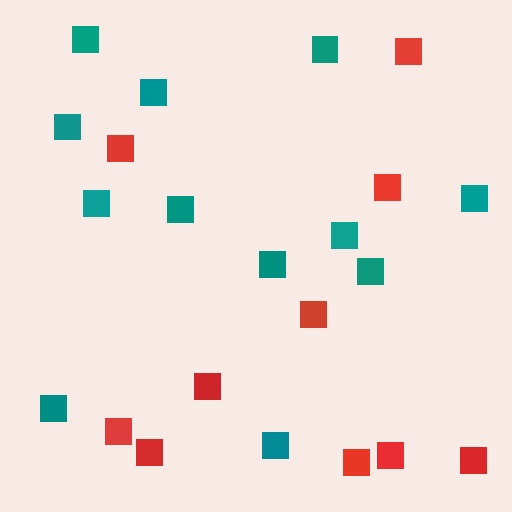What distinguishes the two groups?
There are 2 groups: one group of red squares (10) and one group of teal squares (12).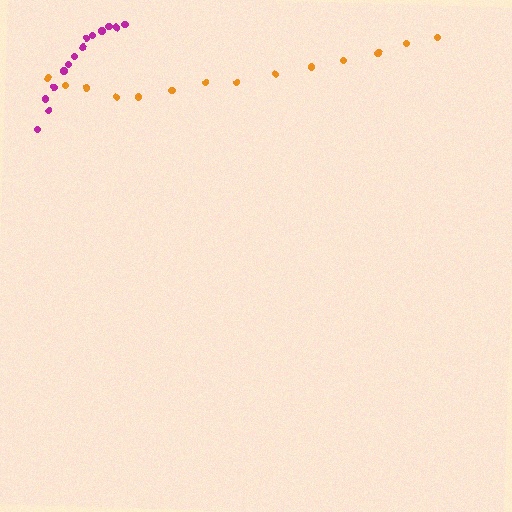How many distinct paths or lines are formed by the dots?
There are 2 distinct paths.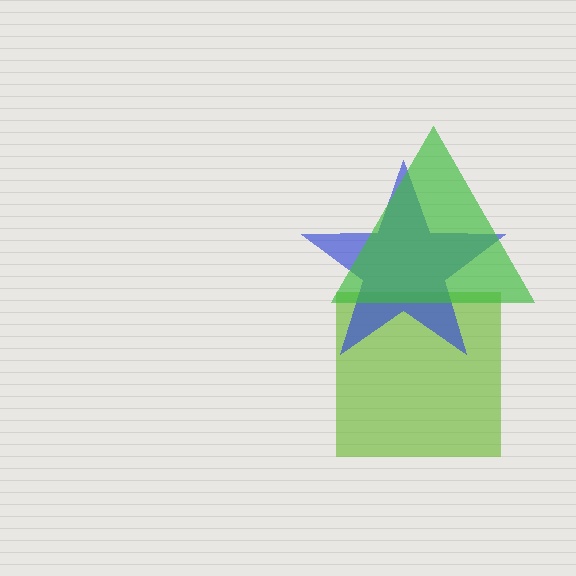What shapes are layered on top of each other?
The layered shapes are: a lime square, a blue star, a green triangle.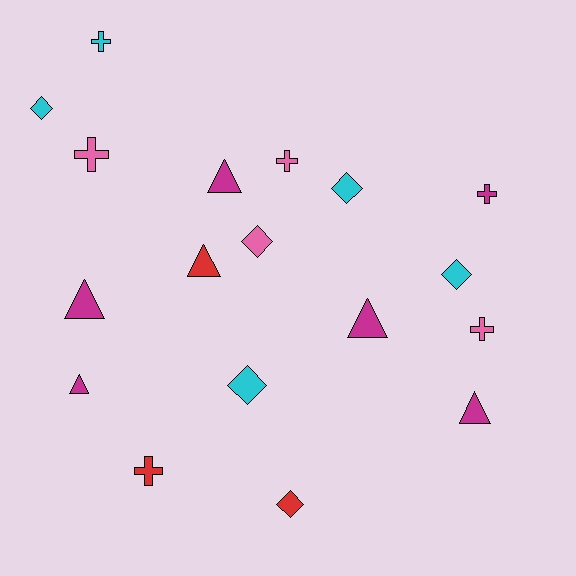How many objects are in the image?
There are 18 objects.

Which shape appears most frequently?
Cross, with 6 objects.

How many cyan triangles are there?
There are no cyan triangles.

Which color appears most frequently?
Magenta, with 6 objects.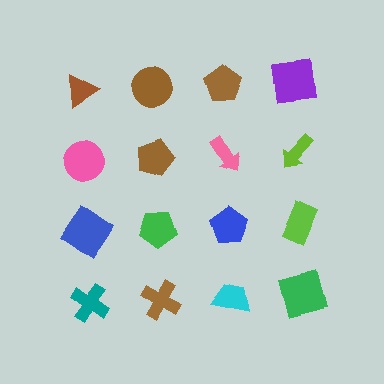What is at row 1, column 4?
A purple square.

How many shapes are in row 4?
4 shapes.